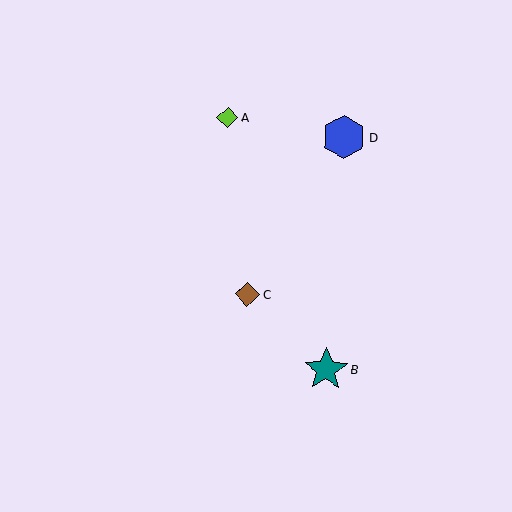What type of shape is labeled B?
Shape B is a teal star.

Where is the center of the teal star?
The center of the teal star is at (326, 369).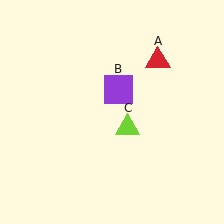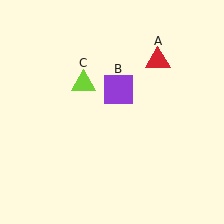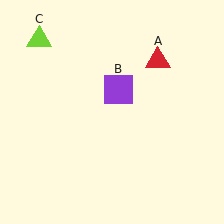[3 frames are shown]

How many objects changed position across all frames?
1 object changed position: lime triangle (object C).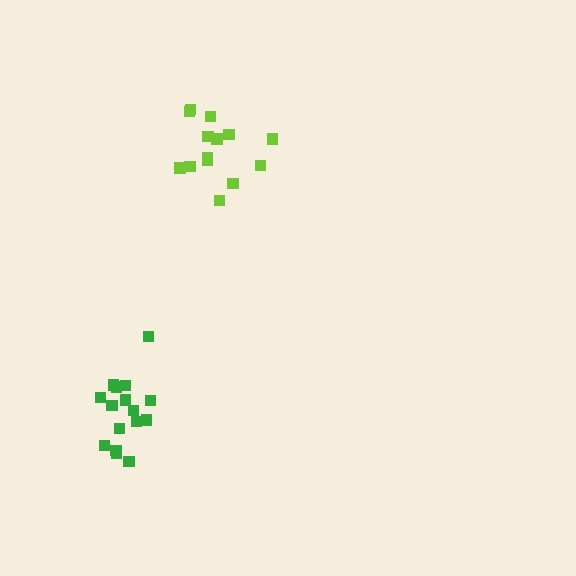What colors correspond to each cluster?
The clusters are colored: green, lime.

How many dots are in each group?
Group 1: 16 dots, Group 2: 14 dots (30 total).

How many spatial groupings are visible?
There are 2 spatial groupings.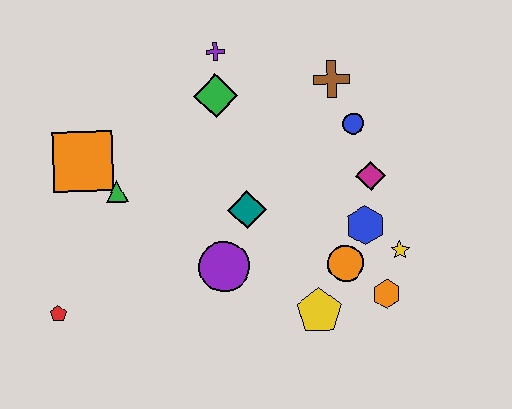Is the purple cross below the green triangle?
No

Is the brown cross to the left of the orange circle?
Yes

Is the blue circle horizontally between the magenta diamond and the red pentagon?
Yes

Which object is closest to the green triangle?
The orange square is closest to the green triangle.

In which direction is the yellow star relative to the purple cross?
The yellow star is below the purple cross.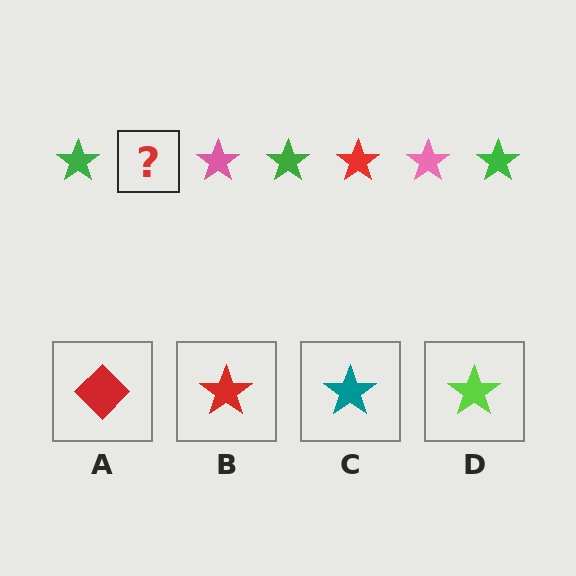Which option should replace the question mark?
Option B.